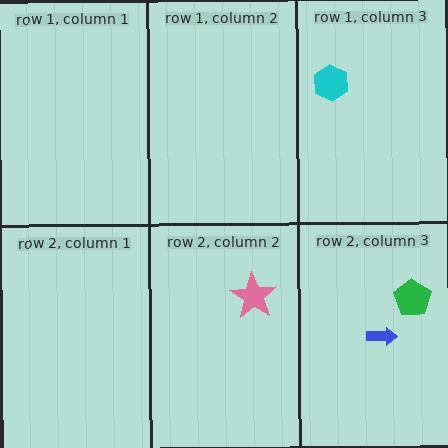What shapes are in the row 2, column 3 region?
The green pentagon, the blue arrow.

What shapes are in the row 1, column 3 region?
The cyan hexagon.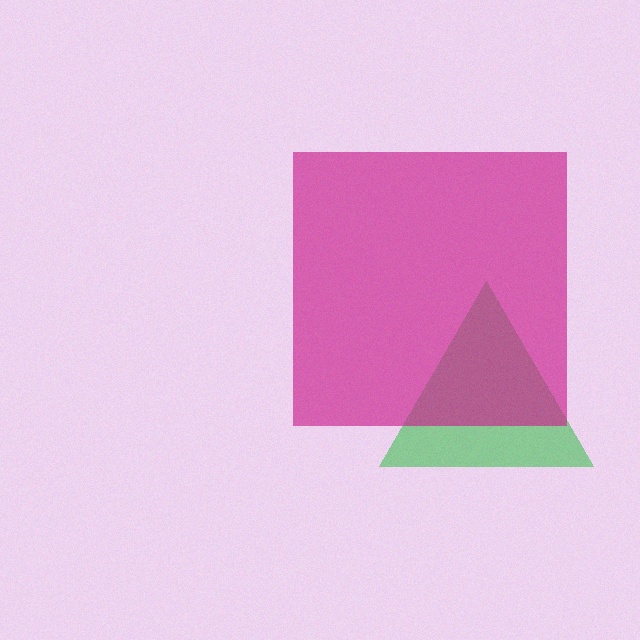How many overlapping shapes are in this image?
There are 2 overlapping shapes in the image.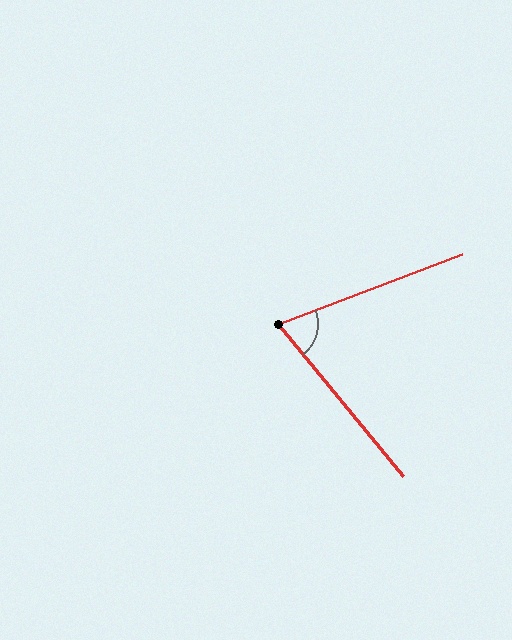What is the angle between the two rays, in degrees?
Approximately 72 degrees.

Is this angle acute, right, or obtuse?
It is acute.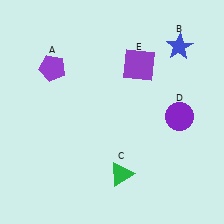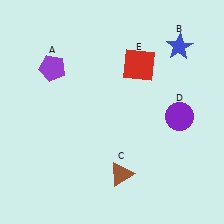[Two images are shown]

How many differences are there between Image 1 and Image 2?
There are 2 differences between the two images.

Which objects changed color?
C changed from green to brown. E changed from purple to red.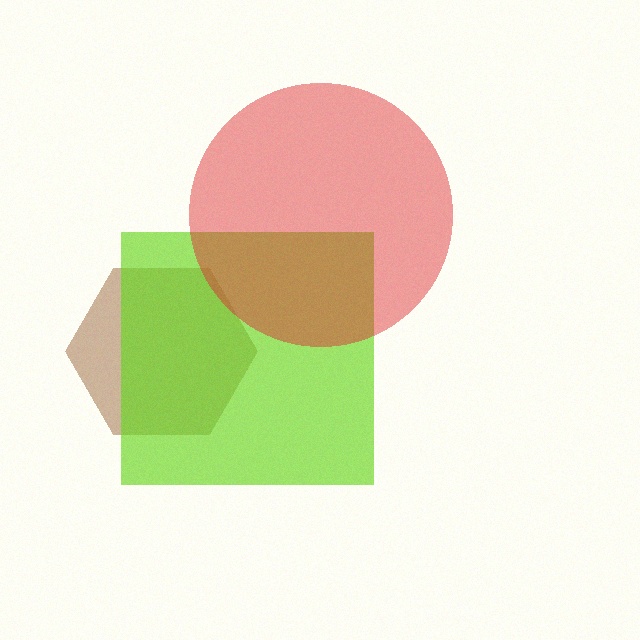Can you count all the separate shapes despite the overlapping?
Yes, there are 3 separate shapes.